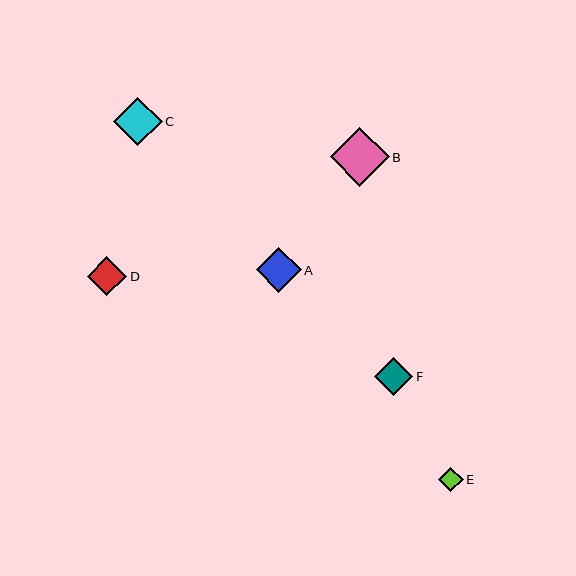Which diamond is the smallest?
Diamond E is the smallest with a size of approximately 24 pixels.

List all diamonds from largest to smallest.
From largest to smallest: B, C, A, D, F, E.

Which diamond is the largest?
Diamond B is the largest with a size of approximately 59 pixels.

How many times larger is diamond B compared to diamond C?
Diamond B is approximately 1.2 times the size of diamond C.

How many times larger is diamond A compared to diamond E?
Diamond A is approximately 1.8 times the size of diamond E.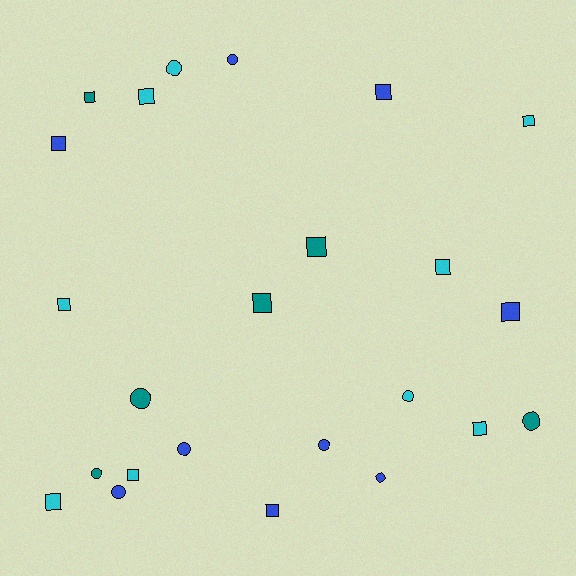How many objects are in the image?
There are 24 objects.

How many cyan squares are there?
There are 7 cyan squares.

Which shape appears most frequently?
Square, with 14 objects.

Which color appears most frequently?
Cyan, with 9 objects.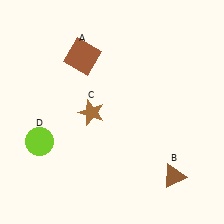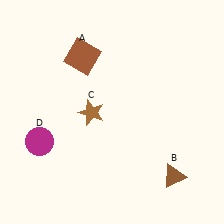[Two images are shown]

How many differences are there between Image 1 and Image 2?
There is 1 difference between the two images.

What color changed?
The circle (D) changed from lime in Image 1 to magenta in Image 2.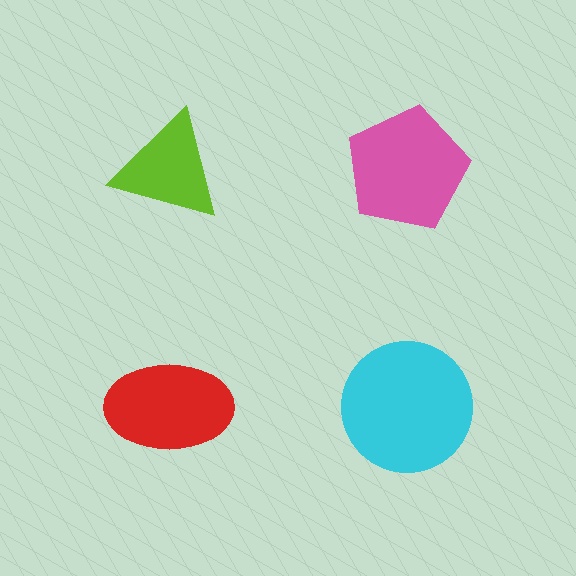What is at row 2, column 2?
A cyan circle.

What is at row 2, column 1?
A red ellipse.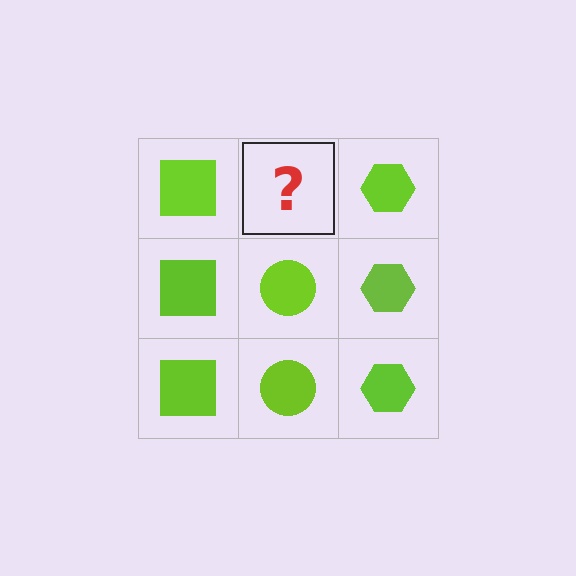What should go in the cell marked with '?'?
The missing cell should contain a lime circle.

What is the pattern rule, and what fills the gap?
The rule is that each column has a consistent shape. The gap should be filled with a lime circle.